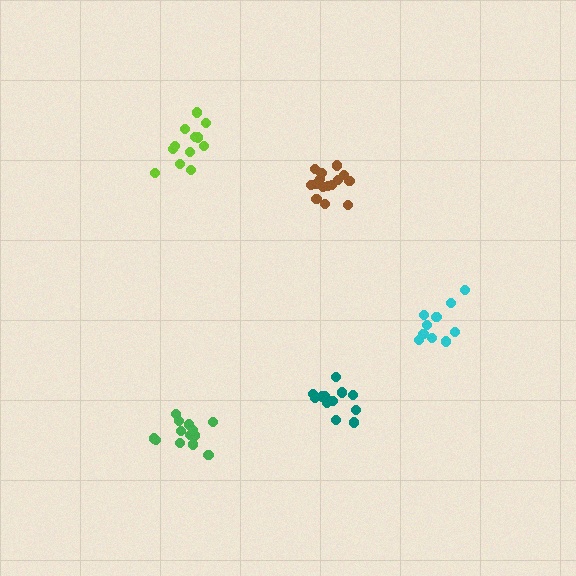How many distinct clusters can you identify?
There are 5 distinct clusters.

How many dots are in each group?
Group 1: 15 dots, Group 2: 12 dots, Group 3: 12 dots, Group 4: 13 dots, Group 5: 10 dots (62 total).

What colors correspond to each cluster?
The clusters are colored: brown, teal, lime, green, cyan.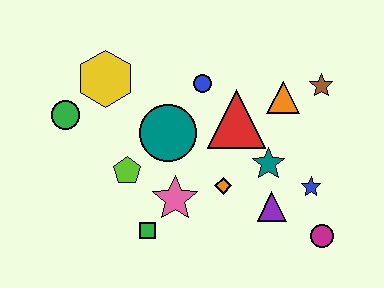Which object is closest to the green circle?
The yellow hexagon is closest to the green circle.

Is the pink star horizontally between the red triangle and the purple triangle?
No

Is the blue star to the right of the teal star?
Yes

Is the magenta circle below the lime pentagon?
Yes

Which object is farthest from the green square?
The brown star is farthest from the green square.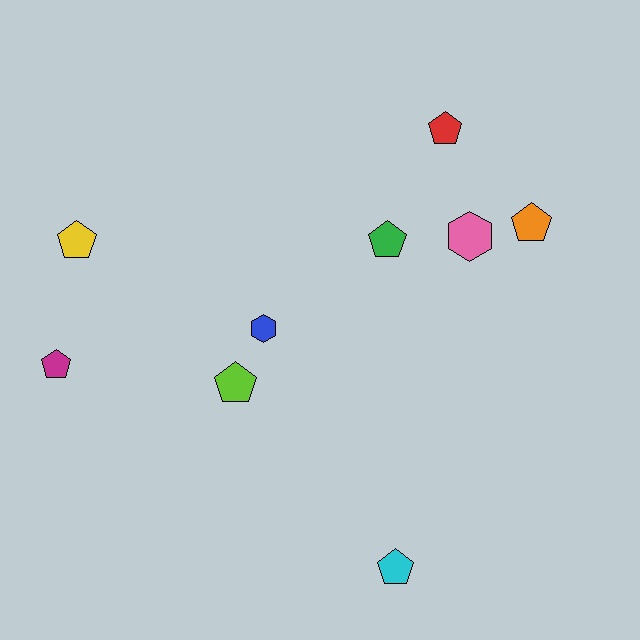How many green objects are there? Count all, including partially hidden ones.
There is 1 green object.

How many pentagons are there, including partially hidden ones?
There are 7 pentagons.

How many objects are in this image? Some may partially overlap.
There are 9 objects.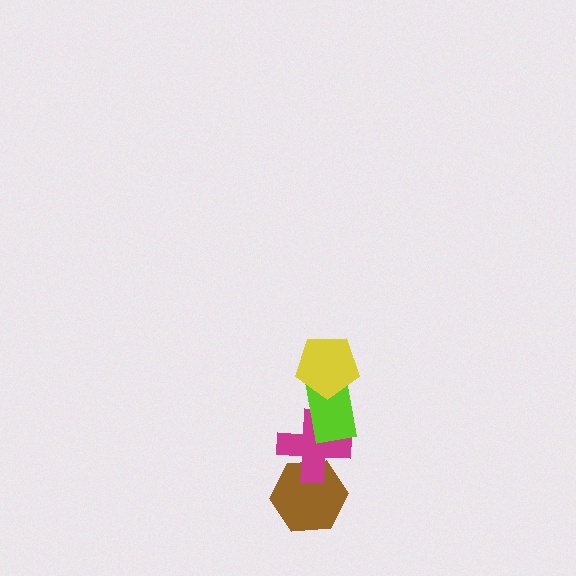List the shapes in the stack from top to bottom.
From top to bottom: the yellow pentagon, the lime rectangle, the magenta cross, the brown hexagon.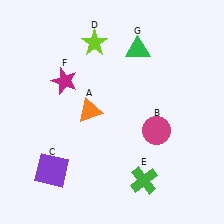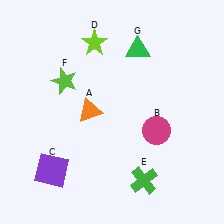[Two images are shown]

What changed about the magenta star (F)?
In Image 1, F is magenta. In Image 2, it changed to lime.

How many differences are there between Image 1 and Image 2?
There is 1 difference between the two images.